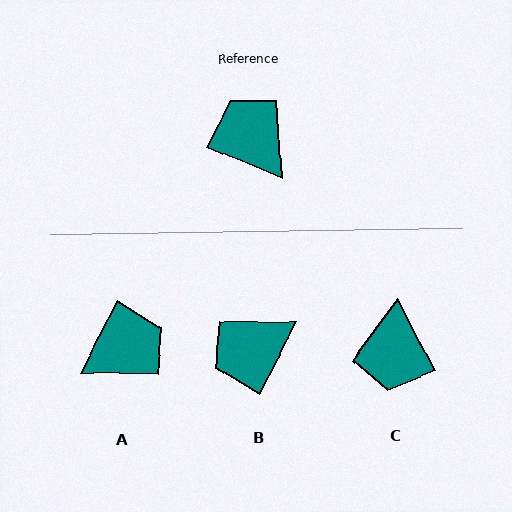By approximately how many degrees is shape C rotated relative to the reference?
Approximately 139 degrees counter-clockwise.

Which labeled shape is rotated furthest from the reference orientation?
C, about 139 degrees away.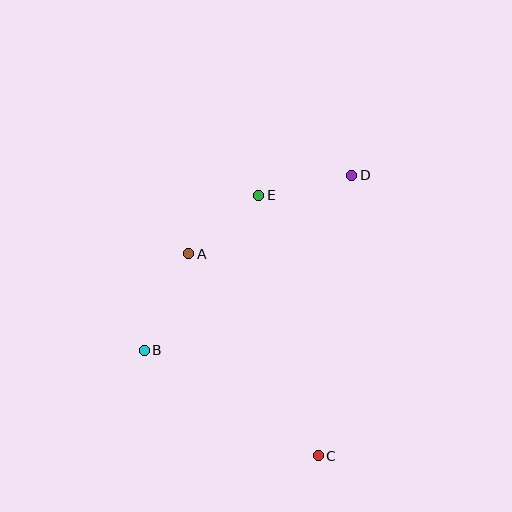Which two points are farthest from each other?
Points C and D are farthest from each other.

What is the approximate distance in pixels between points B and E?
The distance between B and E is approximately 193 pixels.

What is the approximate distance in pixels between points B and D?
The distance between B and D is approximately 272 pixels.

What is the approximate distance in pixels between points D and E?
The distance between D and E is approximately 95 pixels.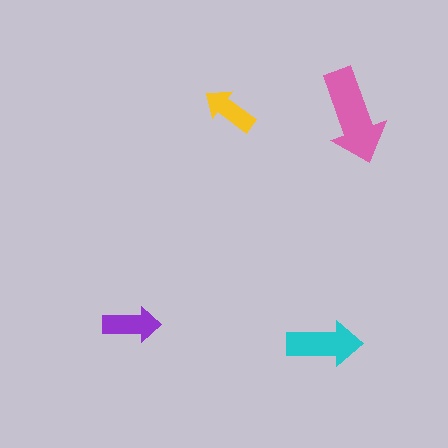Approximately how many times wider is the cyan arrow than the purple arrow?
About 1.5 times wider.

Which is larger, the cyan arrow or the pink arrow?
The pink one.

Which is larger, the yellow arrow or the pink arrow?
The pink one.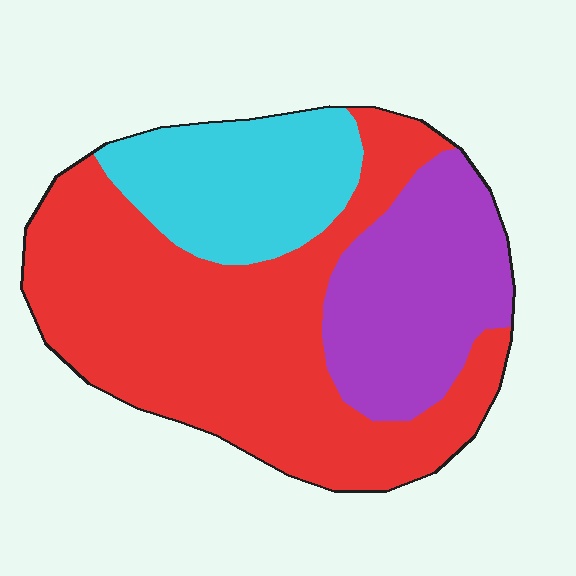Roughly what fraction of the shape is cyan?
Cyan covers 20% of the shape.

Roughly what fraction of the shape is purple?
Purple covers 24% of the shape.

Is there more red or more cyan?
Red.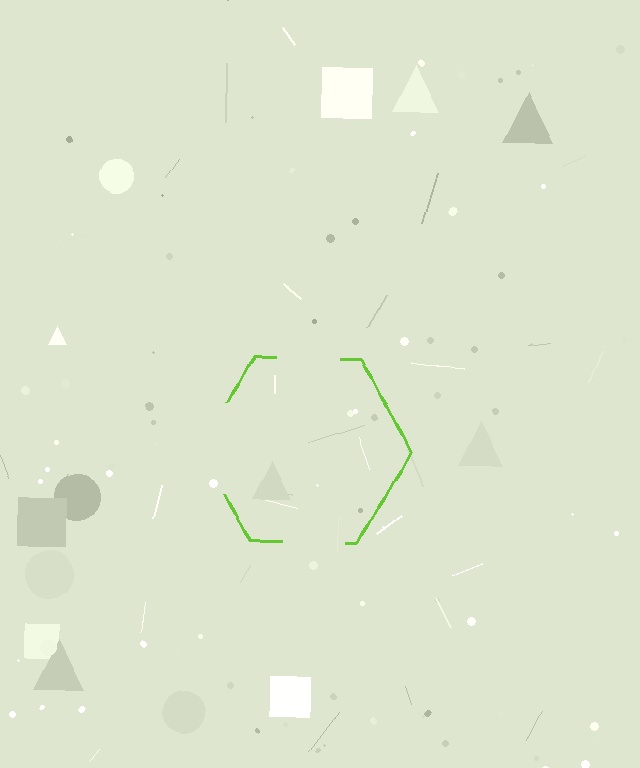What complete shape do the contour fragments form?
The contour fragments form a hexagon.